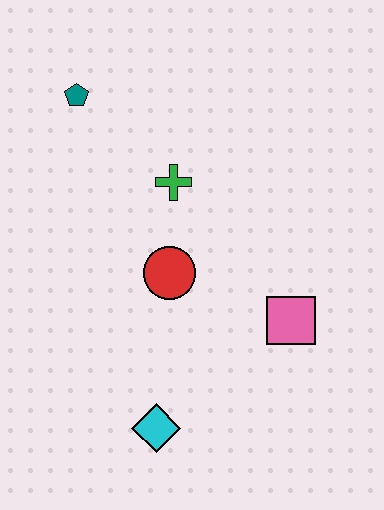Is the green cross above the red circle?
Yes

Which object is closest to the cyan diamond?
The red circle is closest to the cyan diamond.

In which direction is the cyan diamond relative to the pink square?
The cyan diamond is to the left of the pink square.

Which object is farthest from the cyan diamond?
The teal pentagon is farthest from the cyan diamond.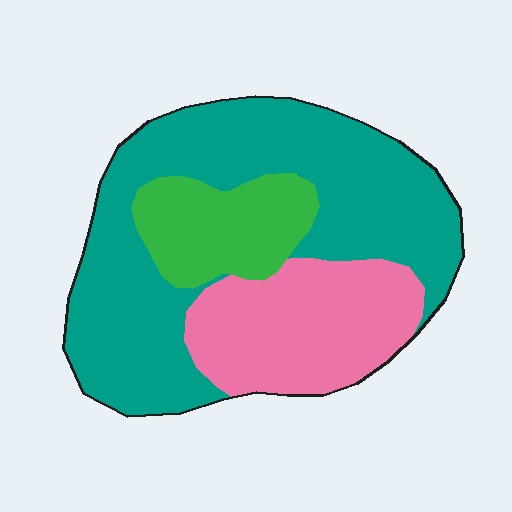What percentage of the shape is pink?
Pink takes up about one quarter (1/4) of the shape.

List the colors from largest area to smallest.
From largest to smallest: teal, pink, green.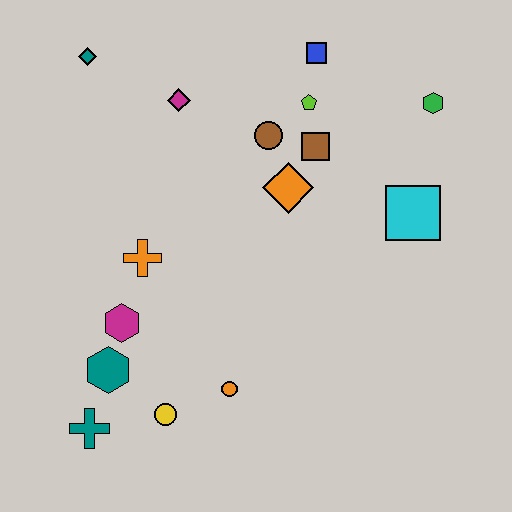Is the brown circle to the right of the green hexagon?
No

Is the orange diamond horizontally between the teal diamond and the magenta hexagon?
No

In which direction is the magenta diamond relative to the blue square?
The magenta diamond is to the left of the blue square.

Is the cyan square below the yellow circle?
No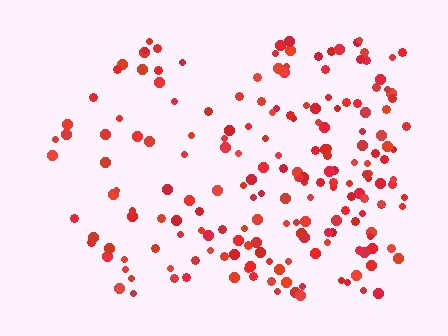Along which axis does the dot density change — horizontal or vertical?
Horizontal.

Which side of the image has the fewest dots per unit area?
The left.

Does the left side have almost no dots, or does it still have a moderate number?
Still a moderate number, just noticeably fewer than the right.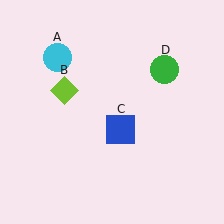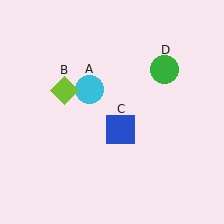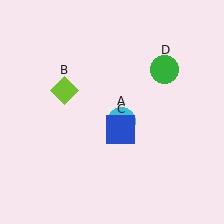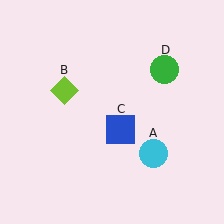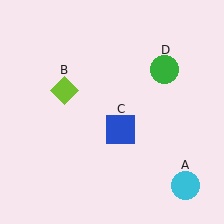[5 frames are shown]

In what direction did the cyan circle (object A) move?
The cyan circle (object A) moved down and to the right.